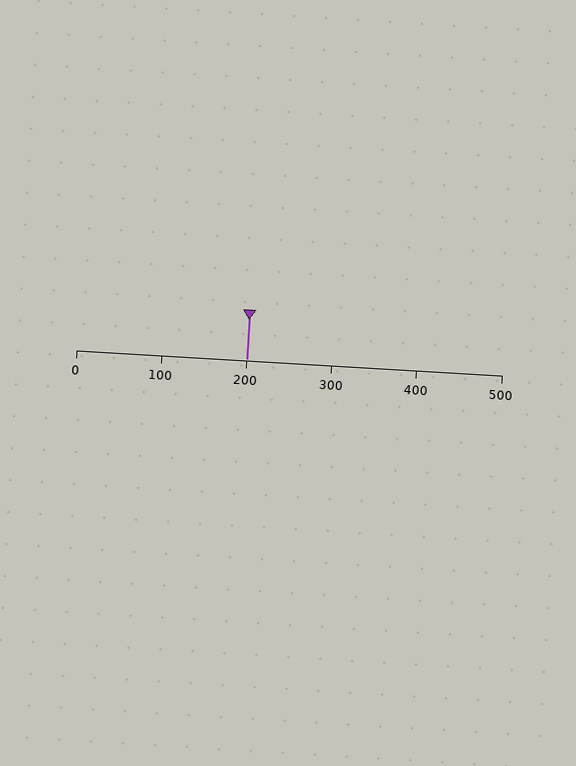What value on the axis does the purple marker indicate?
The marker indicates approximately 200.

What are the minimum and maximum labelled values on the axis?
The axis runs from 0 to 500.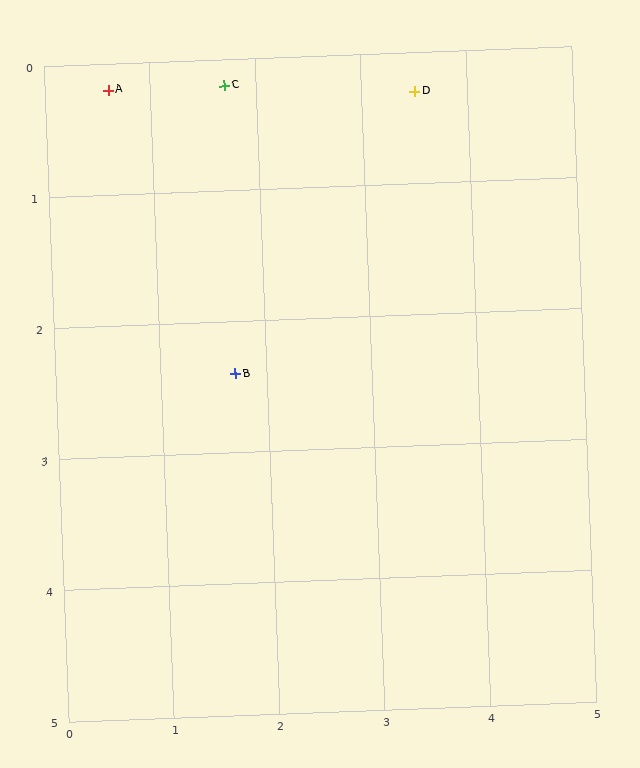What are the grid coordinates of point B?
Point B is at approximately (1.7, 2.4).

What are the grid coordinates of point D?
Point D is at approximately (3.5, 0.3).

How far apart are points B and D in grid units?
Points B and D are about 2.8 grid units apart.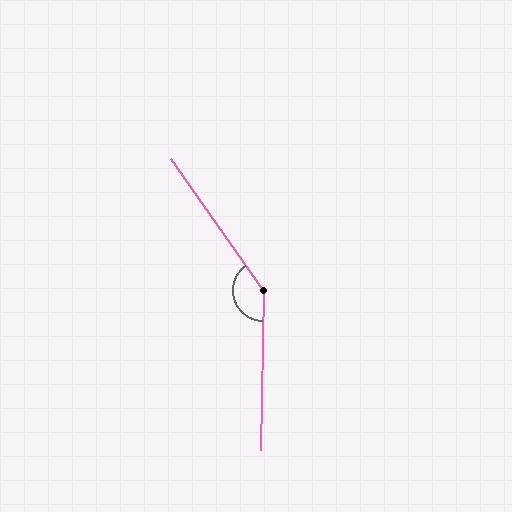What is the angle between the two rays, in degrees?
Approximately 143 degrees.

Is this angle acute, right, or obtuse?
It is obtuse.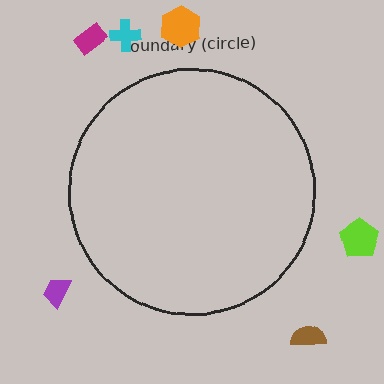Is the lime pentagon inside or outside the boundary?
Outside.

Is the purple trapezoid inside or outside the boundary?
Outside.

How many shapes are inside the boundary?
0 inside, 6 outside.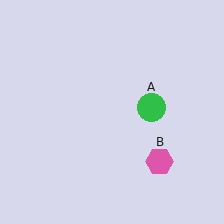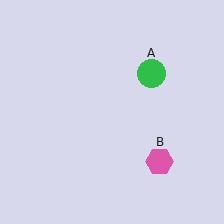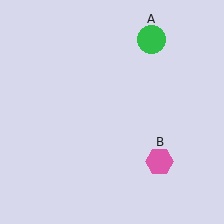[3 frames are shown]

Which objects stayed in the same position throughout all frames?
Pink hexagon (object B) remained stationary.